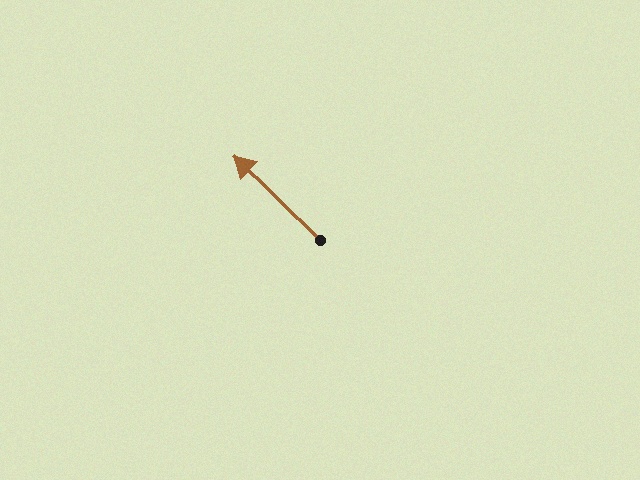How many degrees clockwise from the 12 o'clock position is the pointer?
Approximately 314 degrees.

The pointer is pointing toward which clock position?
Roughly 10 o'clock.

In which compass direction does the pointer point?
Northwest.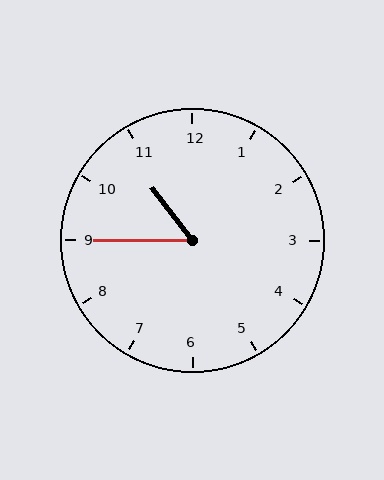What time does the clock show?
10:45.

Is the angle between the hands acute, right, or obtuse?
It is acute.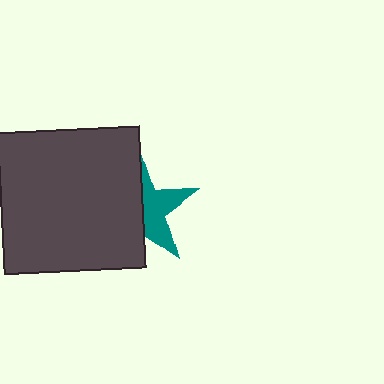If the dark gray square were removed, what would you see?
You would see the complete teal star.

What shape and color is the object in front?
The object in front is a dark gray square.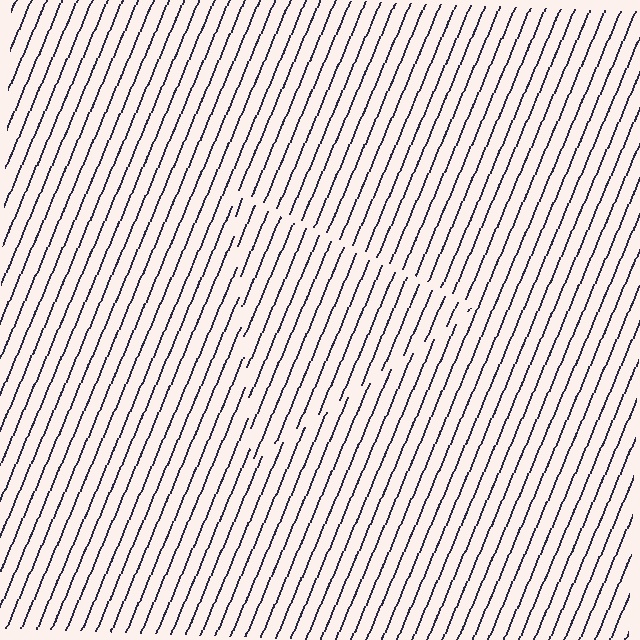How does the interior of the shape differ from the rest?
The interior of the shape contains the same grating, shifted by half a period — the contour is defined by the phase discontinuity where line-ends from the inner and outer gratings abut.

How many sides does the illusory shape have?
3 sides — the line-ends trace a triangle.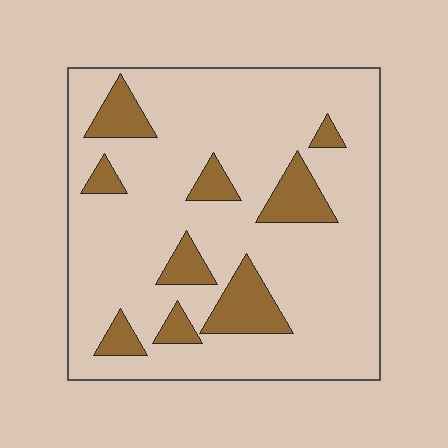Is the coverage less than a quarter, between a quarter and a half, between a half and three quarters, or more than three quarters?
Less than a quarter.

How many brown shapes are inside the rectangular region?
9.